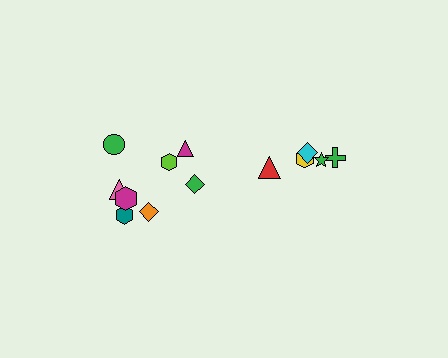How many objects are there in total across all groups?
There are 13 objects.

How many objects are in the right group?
There are 5 objects.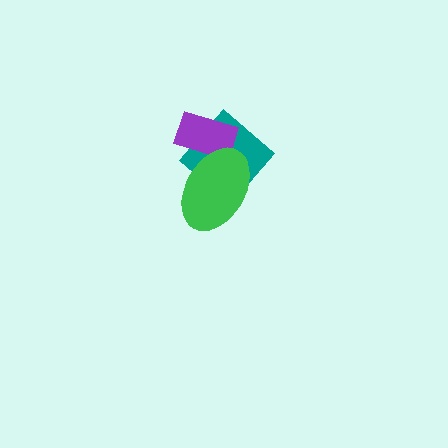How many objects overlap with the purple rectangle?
2 objects overlap with the purple rectangle.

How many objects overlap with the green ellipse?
2 objects overlap with the green ellipse.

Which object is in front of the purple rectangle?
The green ellipse is in front of the purple rectangle.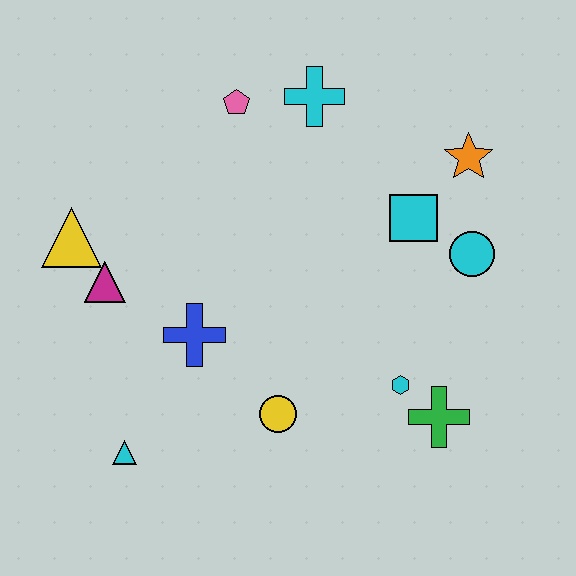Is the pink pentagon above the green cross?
Yes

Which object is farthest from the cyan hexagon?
The yellow triangle is farthest from the cyan hexagon.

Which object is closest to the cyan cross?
The pink pentagon is closest to the cyan cross.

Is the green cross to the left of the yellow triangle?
No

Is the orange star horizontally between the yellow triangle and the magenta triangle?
No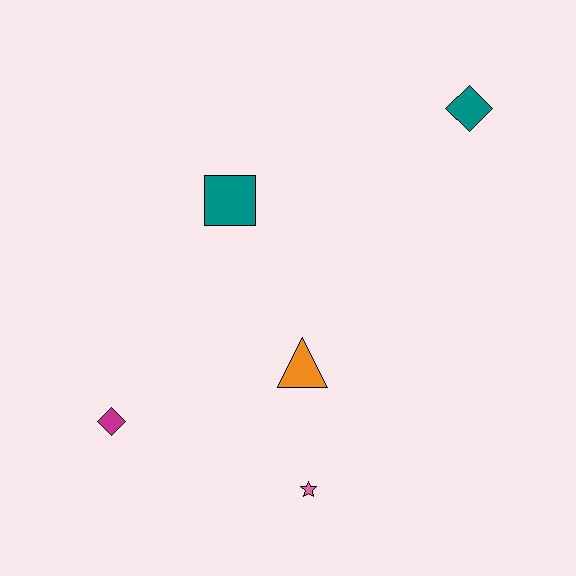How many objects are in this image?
There are 5 objects.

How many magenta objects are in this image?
There is 1 magenta object.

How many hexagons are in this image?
There are no hexagons.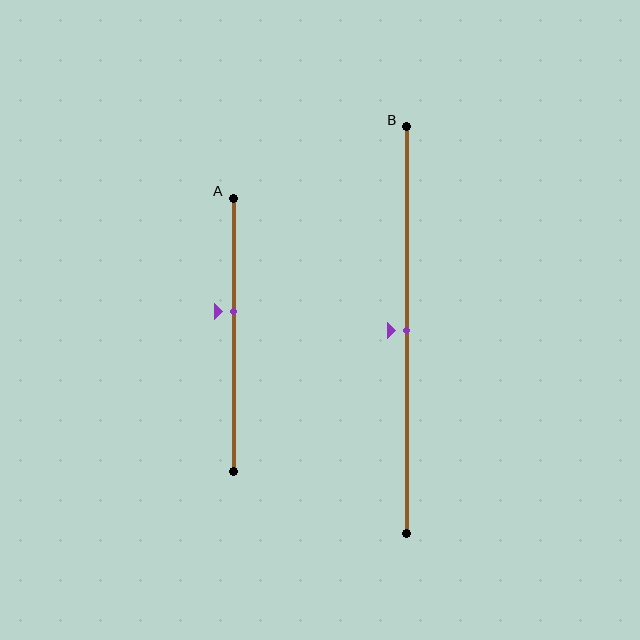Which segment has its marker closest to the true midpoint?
Segment B has its marker closest to the true midpoint.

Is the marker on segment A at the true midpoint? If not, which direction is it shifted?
No, the marker on segment A is shifted upward by about 9% of the segment length.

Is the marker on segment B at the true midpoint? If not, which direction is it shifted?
Yes, the marker on segment B is at the true midpoint.